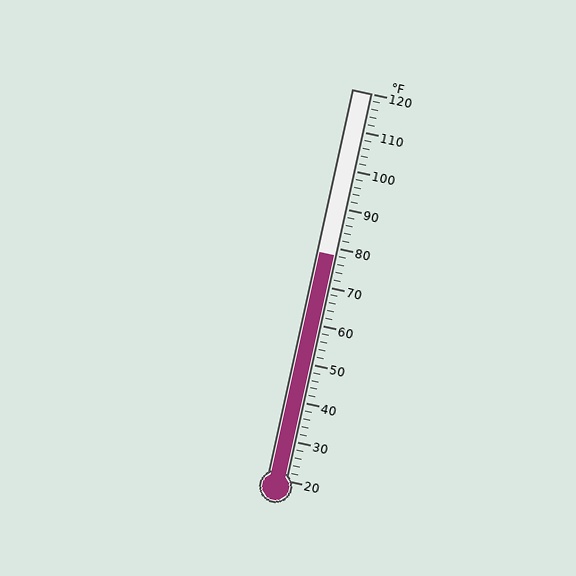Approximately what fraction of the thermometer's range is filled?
The thermometer is filled to approximately 60% of its range.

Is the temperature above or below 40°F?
The temperature is above 40°F.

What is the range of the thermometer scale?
The thermometer scale ranges from 20°F to 120°F.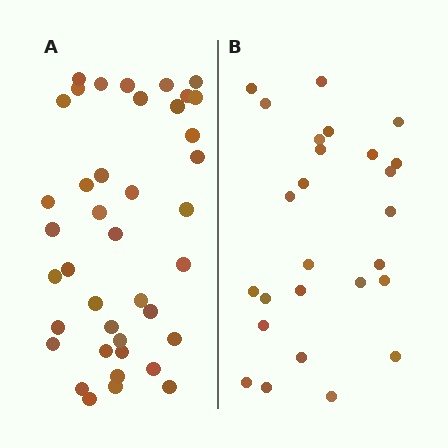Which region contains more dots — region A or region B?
Region A (the left region) has more dots.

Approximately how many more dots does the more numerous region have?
Region A has approximately 15 more dots than region B.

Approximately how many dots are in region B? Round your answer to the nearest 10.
About 30 dots. (The exact count is 26, which rounds to 30.)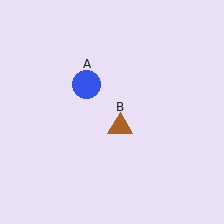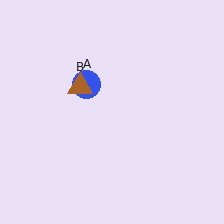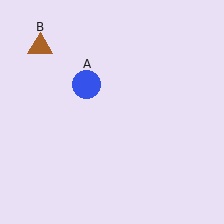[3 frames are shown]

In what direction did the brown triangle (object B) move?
The brown triangle (object B) moved up and to the left.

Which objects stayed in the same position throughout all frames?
Blue circle (object A) remained stationary.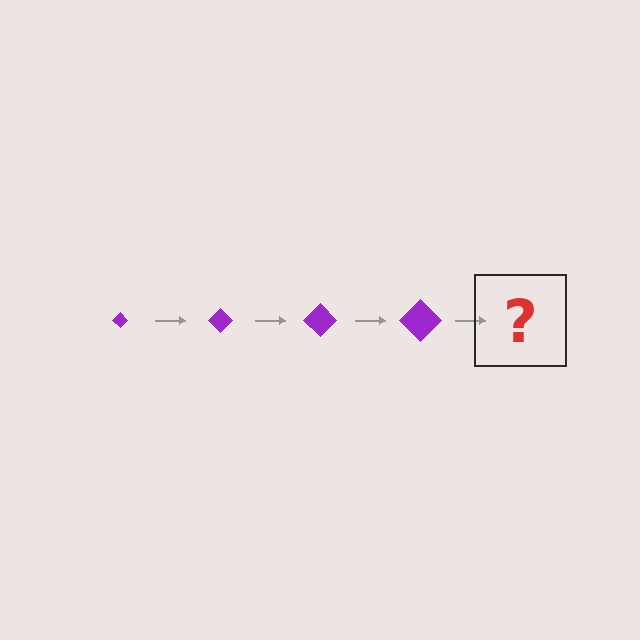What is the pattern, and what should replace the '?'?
The pattern is that the diamond gets progressively larger each step. The '?' should be a purple diamond, larger than the previous one.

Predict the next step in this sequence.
The next step is a purple diamond, larger than the previous one.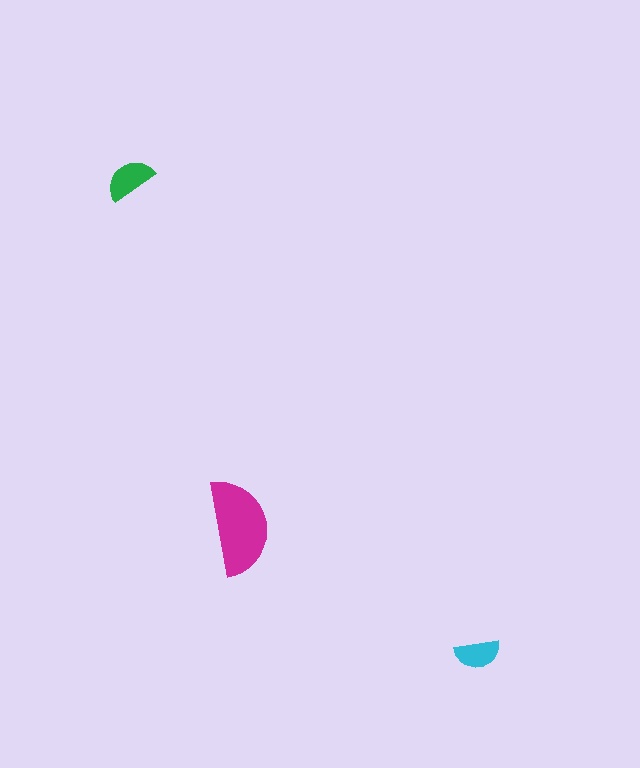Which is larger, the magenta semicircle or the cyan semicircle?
The magenta one.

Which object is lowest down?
The cyan semicircle is bottommost.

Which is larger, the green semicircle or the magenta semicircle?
The magenta one.